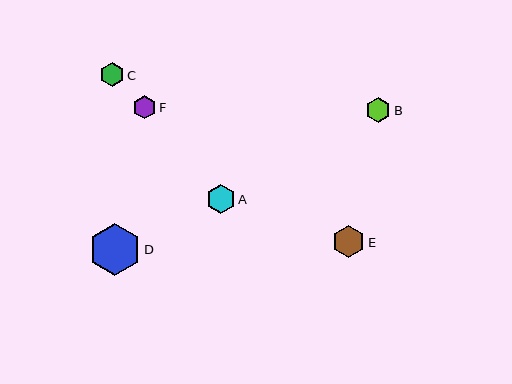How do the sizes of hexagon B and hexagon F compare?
Hexagon B and hexagon F are approximately the same size.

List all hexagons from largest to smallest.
From largest to smallest: D, E, A, B, C, F.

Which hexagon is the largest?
Hexagon D is the largest with a size of approximately 52 pixels.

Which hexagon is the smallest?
Hexagon F is the smallest with a size of approximately 23 pixels.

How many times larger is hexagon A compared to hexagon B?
Hexagon A is approximately 1.2 times the size of hexagon B.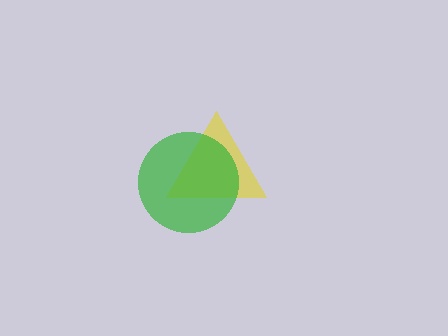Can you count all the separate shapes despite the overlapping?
Yes, there are 2 separate shapes.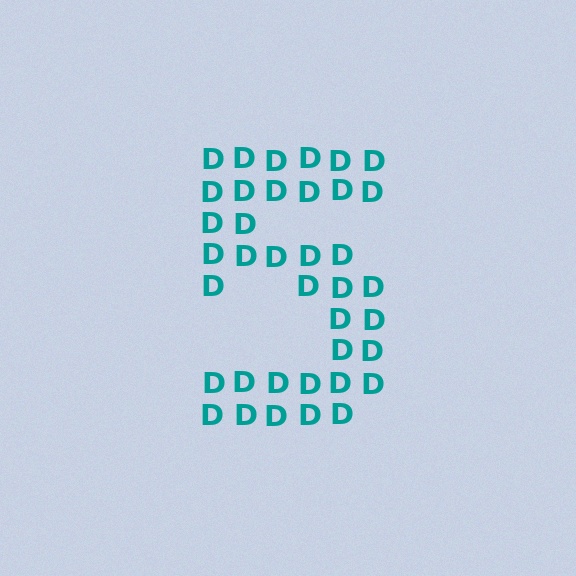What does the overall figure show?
The overall figure shows the digit 5.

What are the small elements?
The small elements are letter D's.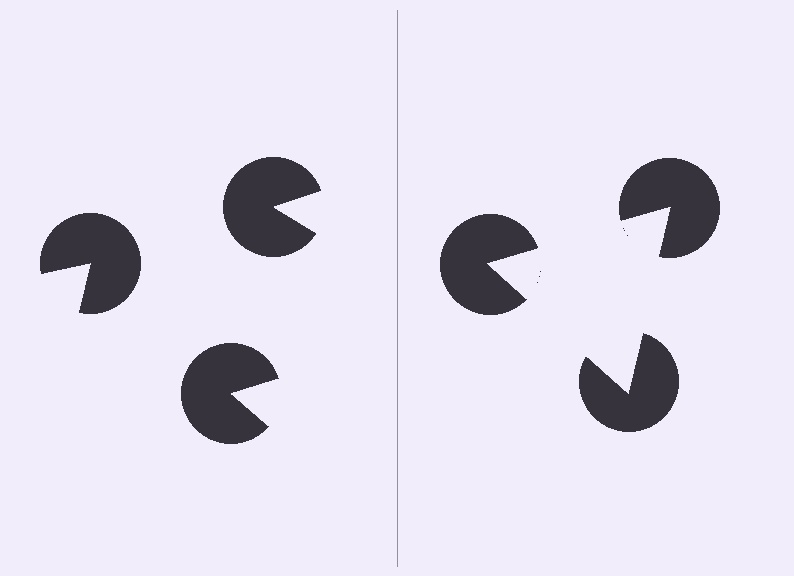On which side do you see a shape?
An illusory triangle appears on the right side. On the left side the wedge cuts are rotated, so no coherent shape forms.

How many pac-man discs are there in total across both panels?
6 — 3 on each side.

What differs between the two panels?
The pac-man discs are positioned identically on both sides; only the wedge orientations differ. On the right they align to a triangle; on the left they are misaligned.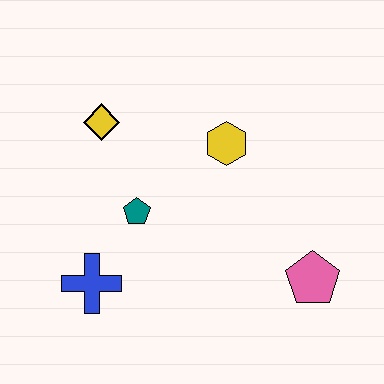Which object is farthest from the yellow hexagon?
The blue cross is farthest from the yellow hexagon.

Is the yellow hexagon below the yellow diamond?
Yes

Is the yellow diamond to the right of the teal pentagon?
No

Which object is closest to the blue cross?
The teal pentagon is closest to the blue cross.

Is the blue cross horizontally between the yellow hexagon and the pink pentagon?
No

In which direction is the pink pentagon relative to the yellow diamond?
The pink pentagon is to the right of the yellow diamond.